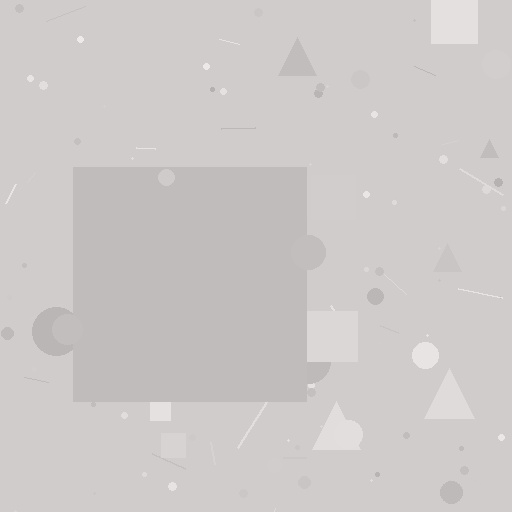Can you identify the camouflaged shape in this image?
The camouflaged shape is a square.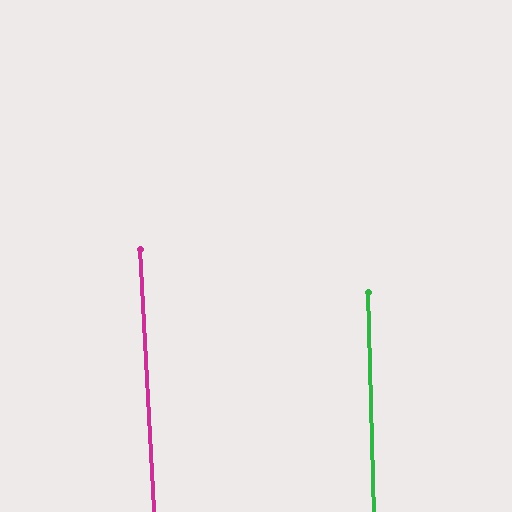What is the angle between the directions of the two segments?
Approximately 1 degree.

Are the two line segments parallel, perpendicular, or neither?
Parallel — their directions differ by only 1.4°.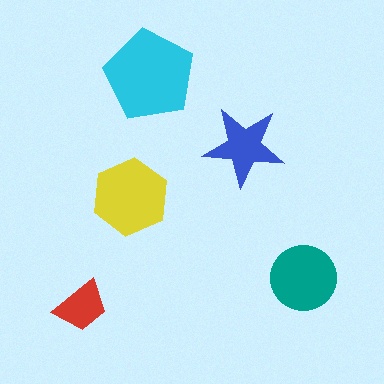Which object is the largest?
The cyan pentagon.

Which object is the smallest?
The red trapezoid.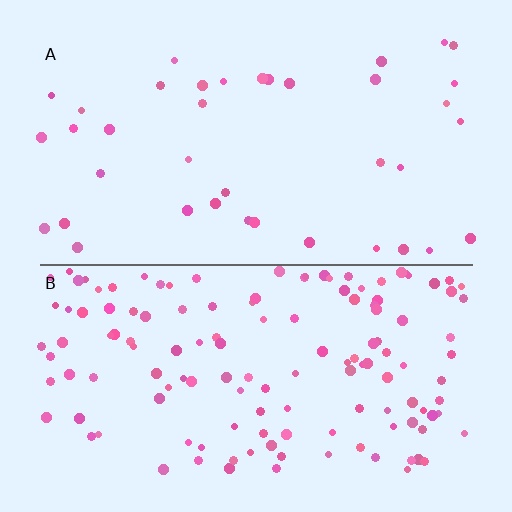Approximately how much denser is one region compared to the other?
Approximately 3.4× — region B over region A.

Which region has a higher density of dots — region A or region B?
B (the bottom).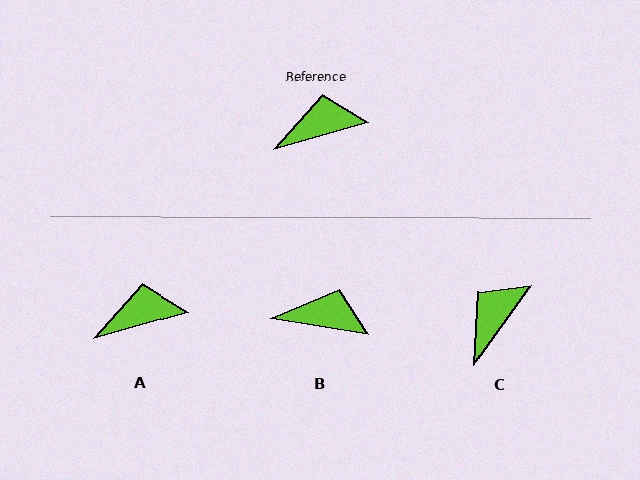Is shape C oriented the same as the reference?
No, it is off by about 39 degrees.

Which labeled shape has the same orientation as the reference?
A.